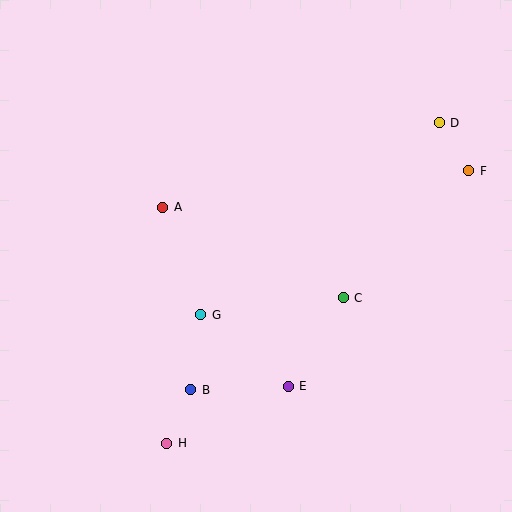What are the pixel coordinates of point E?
Point E is at (288, 386).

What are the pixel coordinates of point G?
Point G is at (201, 315).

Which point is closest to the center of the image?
Point G at (201, 315) is closest to the center.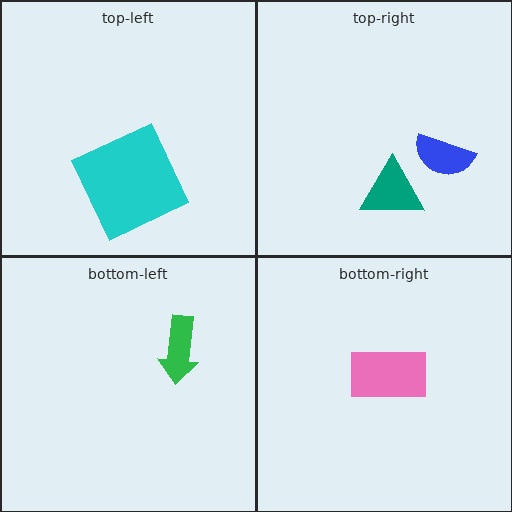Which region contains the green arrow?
The bottom-left region.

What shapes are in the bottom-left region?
The green arrow.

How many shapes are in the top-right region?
2.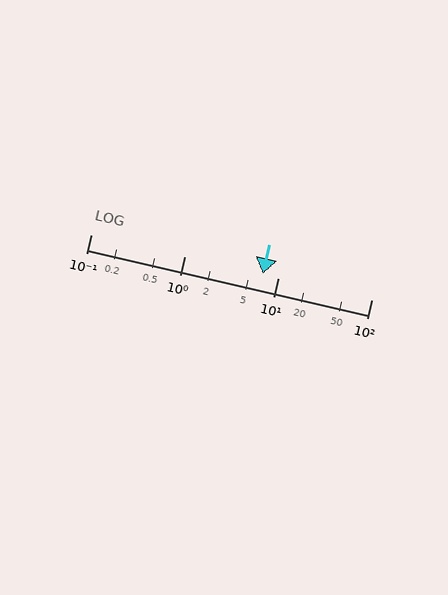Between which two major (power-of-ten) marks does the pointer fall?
The pointer is between 1 and 10.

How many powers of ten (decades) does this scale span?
The scale spans 3 decades, from 0.1 to 100.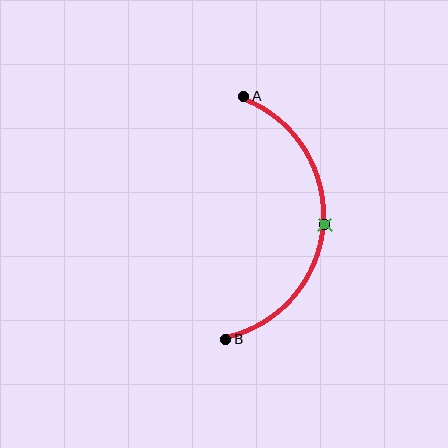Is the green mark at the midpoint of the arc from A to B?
Yes. The green mark lies on the arc at equal arc-length from both A and B — it is the arc midpoint.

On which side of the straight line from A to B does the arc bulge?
The arc bulges to the right of the straight line connecting A and B.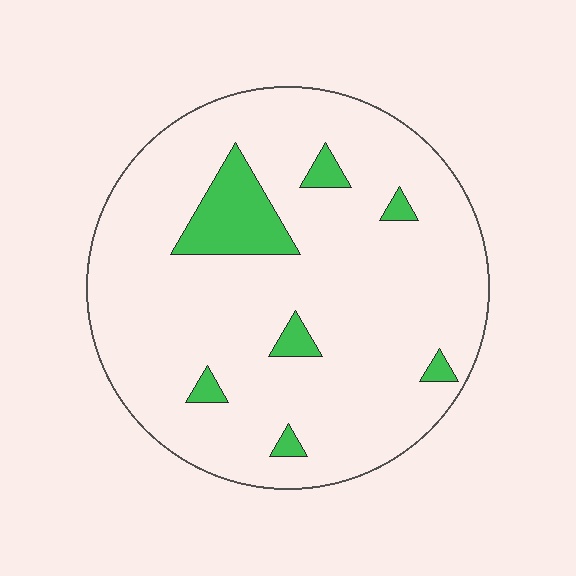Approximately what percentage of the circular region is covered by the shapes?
Approximately 10%.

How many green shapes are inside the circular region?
7.